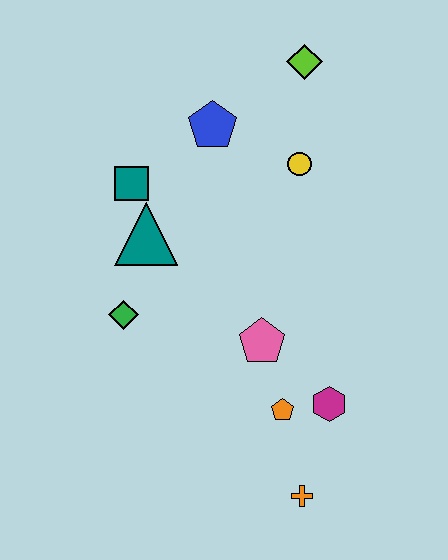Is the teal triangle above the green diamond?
Yes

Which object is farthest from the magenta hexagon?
The lime diamond is farthest from the magenta hexagon.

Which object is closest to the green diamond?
The teal triangle is closest to the green diamond.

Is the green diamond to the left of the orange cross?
Yes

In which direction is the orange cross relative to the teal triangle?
The orange cross is below the teal triangle.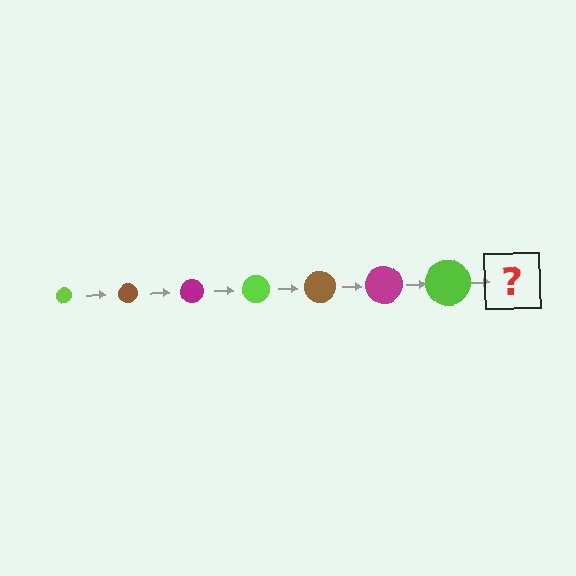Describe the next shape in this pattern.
It should be a brown circle, larger than the previous one.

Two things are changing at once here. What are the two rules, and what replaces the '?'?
The two rules are that the circle grows larger each step and the color cycles through lime, brown, and magenta. The '?' should be a brown circle, larger than the previous one.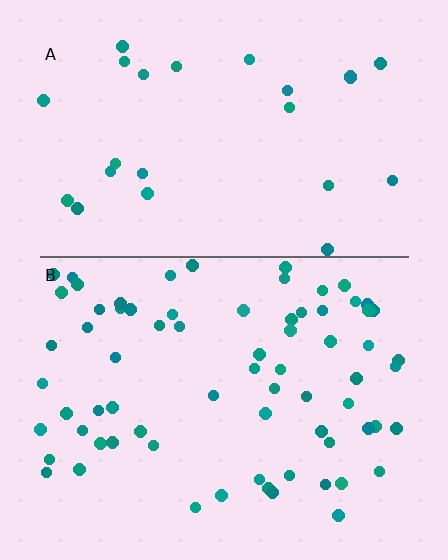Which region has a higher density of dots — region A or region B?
B (the bottom).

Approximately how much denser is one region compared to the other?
Approximately 2.9× — region B over region A.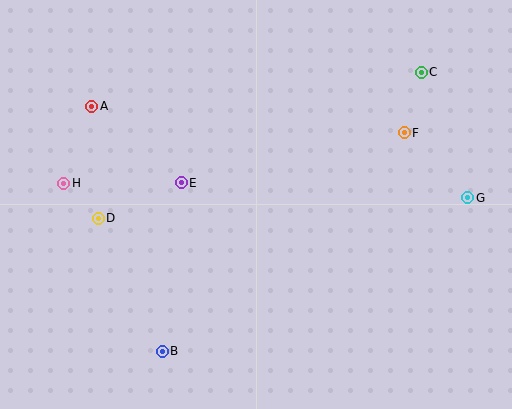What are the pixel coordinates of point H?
Point H is at (64, 183).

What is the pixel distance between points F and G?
The distance between F and G is 91 pixels.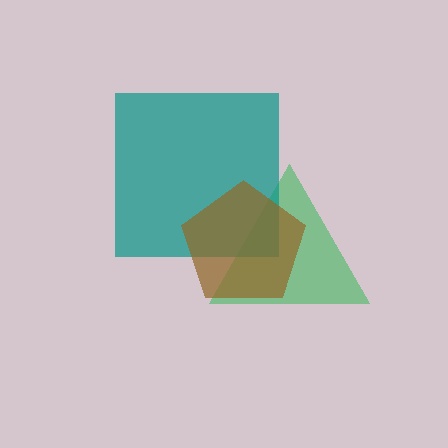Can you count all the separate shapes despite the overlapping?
Yes, there are 3 separate shapes.